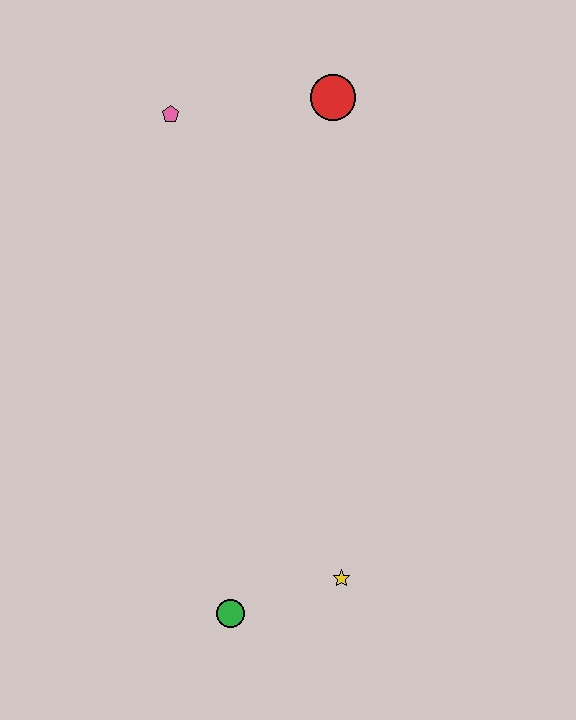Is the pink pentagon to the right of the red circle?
No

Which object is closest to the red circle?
The pink pentagon is closest to the red circle.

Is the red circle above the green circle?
Yes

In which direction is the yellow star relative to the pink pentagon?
The yellow star is below the pink pentagon.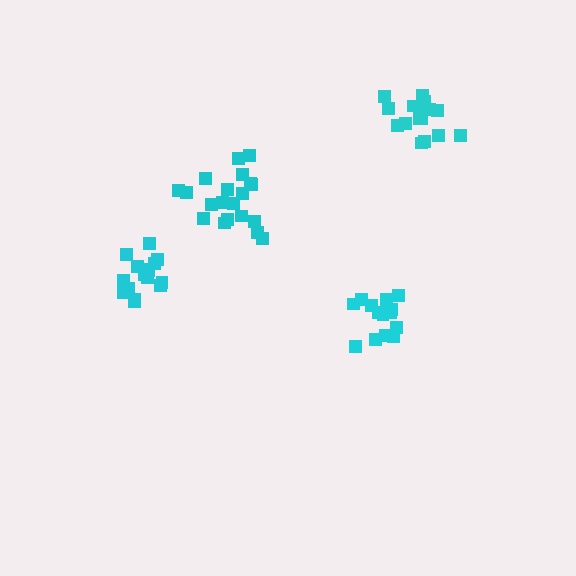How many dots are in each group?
Group 1: 16 dots, Group 2: 15 dots, Group 3: 20 dots, Group 4: 17 dots (68 total).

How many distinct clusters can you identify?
There are 4 distinct clusters.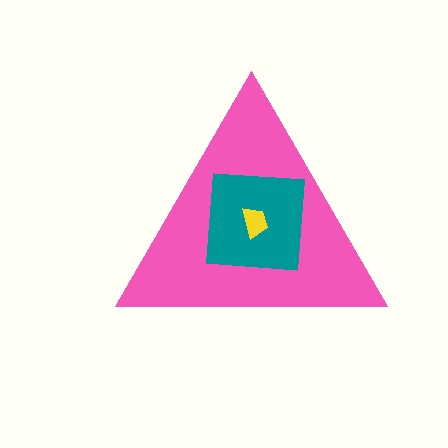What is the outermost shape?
The pink triangle.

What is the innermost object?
The yellow trapezoid.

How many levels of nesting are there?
3.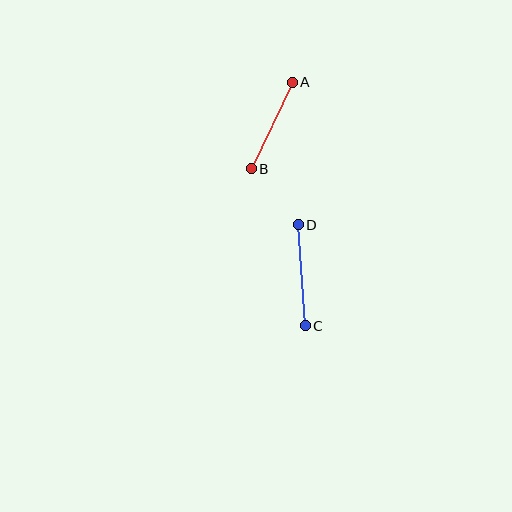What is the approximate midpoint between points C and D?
The midpoint is at approximately (302, 275) pixels.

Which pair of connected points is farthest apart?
Points C and D are farthest apart.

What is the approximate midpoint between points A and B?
The midpoint is at approximately (272, 126) pixels.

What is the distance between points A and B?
The distance is approximately 96 pixels.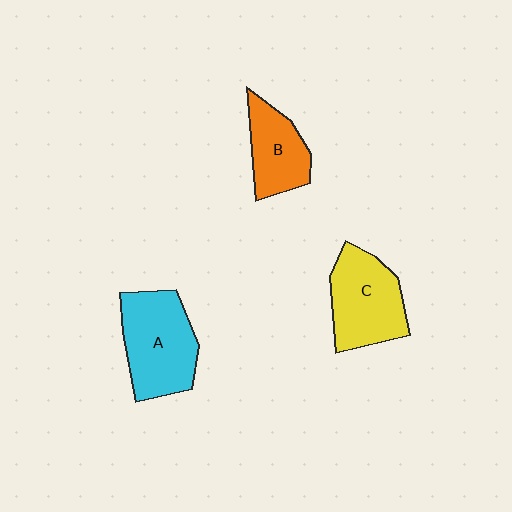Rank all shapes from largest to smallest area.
From largest to smallest: A (cyan), C (yellow), B (orange).